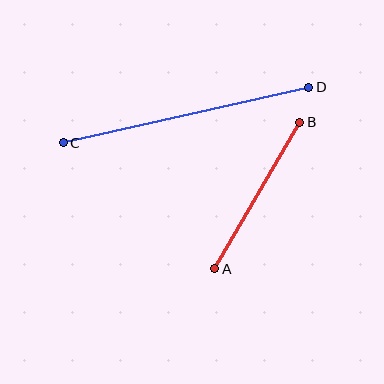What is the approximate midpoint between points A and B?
The midpoint is at approximately (257, 196) pixels.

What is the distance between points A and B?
The distance is approximately 169 pixels.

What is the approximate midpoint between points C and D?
The midpoint is at approximately (186, 115) pixels.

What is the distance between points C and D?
The distance is approximately 251 pixels.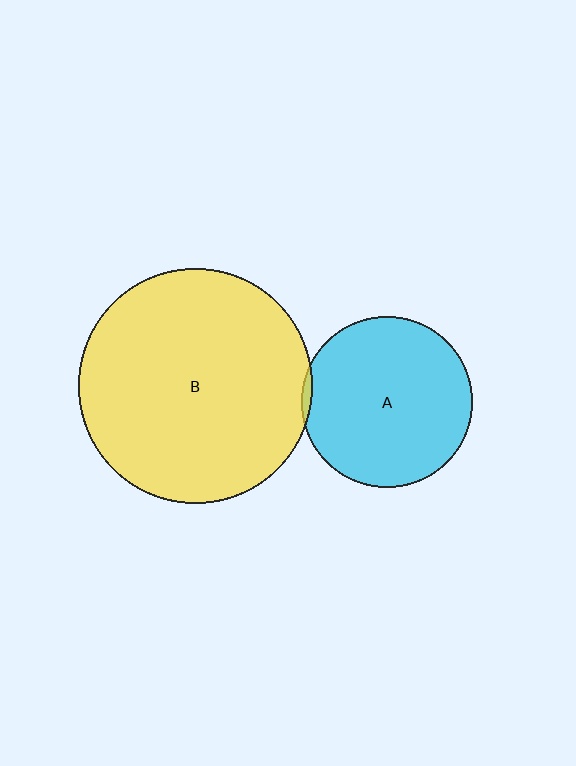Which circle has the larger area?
Circle B (yellow).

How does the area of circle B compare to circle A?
Approximately 1.9 times.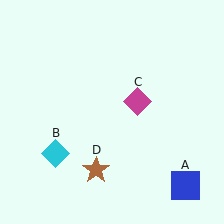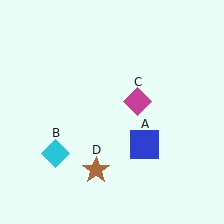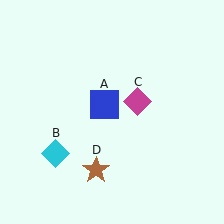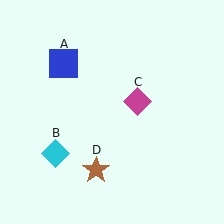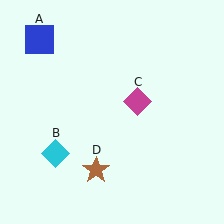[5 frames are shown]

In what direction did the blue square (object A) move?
The blue square (object A) moved up and to the left.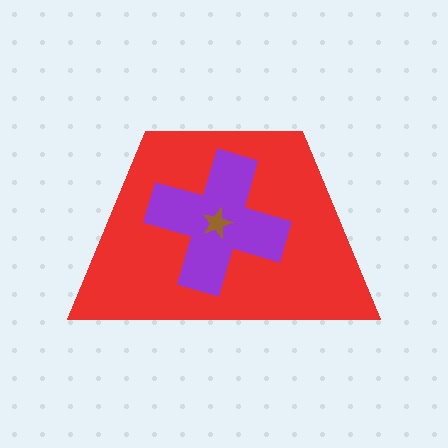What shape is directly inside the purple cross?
The brown star.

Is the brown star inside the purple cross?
Yes.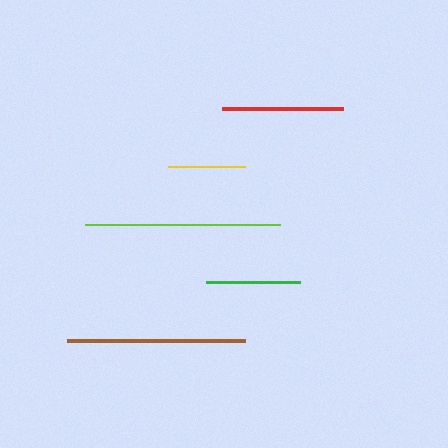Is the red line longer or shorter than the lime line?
The lime line is longer than the red line.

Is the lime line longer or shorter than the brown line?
The lime line is longer than the brown line.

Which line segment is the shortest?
The yellow line is the shortest at approximately 77 pixels.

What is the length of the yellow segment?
The yellow segment is approximately 77 pixels long.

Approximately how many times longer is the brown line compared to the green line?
The brown line is approximately 1.9 times the length of the green line.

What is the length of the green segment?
The green segment is approximately 93 pixels long.